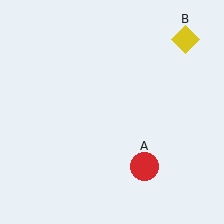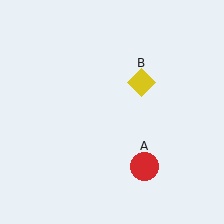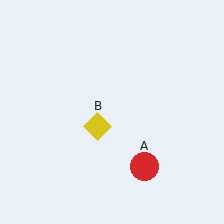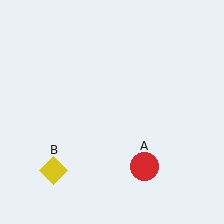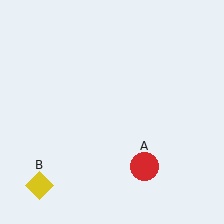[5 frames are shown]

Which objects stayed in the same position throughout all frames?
Red circle (object A) remained stationary.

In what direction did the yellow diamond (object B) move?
The yellow diamond (object B) moved down and to the left.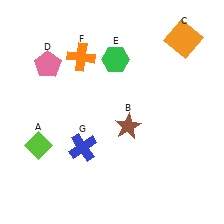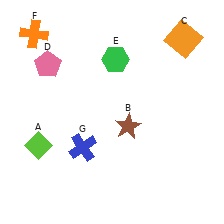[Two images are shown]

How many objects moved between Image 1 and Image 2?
1 object moved between the two images.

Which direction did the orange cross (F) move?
The orange cross (F) moved left.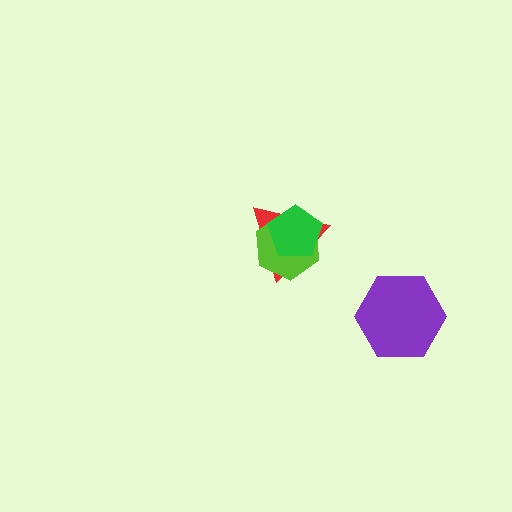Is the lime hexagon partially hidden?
Yes, it is partially covered by another shape.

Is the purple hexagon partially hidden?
No, no other shape covers it.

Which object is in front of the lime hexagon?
The green pentagon is in front of the lime hexagon.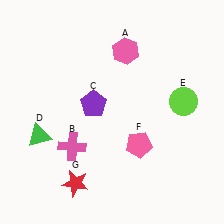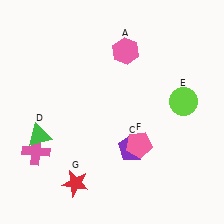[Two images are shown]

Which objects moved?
The objects that moved are: the pink cross (B), the purple pentagon (C).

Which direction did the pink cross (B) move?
The pink cross (B) moved left.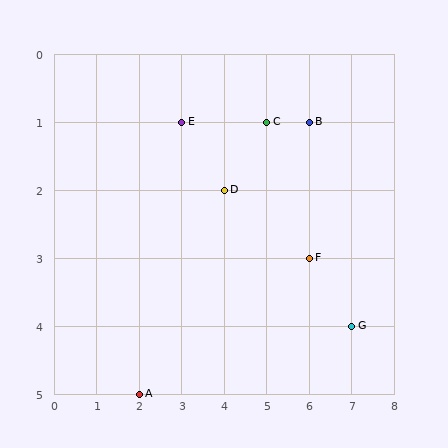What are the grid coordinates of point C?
Point C is at grid coordinates (5, 1).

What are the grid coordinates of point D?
Point D is at grid coordinates (4, 2).